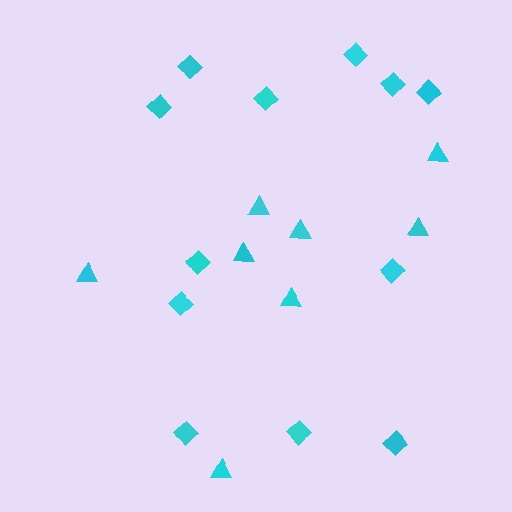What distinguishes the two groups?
There are 2 groups: one group of diamonds (12) and one group of triangles (8).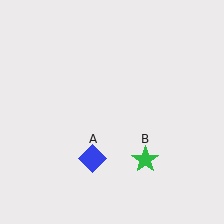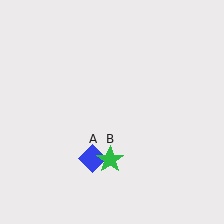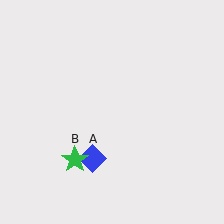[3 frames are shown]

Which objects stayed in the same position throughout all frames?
Blue diamond (object A) remained stationary.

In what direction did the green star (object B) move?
The green star (object B) moved left.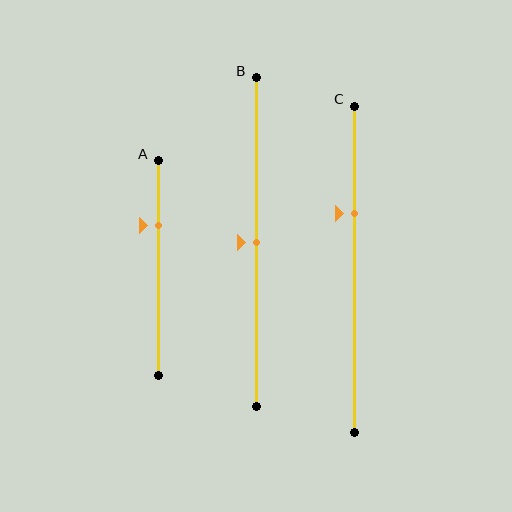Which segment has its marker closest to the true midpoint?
Segment B has its marker closest to the true midpoint.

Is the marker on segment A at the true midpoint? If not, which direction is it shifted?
No, the marker on segment A is shifted upward by about 20% of the segment length.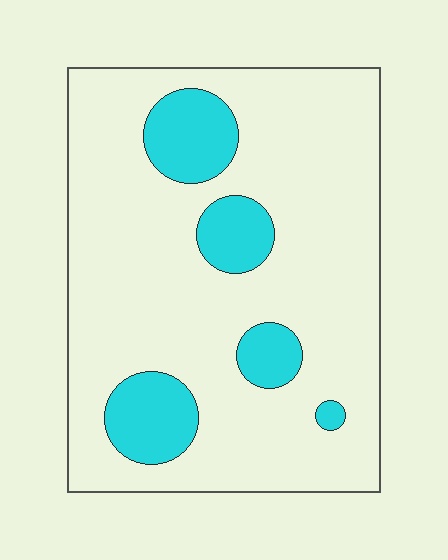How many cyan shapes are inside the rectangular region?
5.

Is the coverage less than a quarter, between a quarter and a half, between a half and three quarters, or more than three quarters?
Less than a quarter.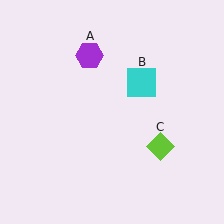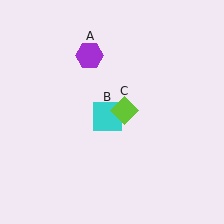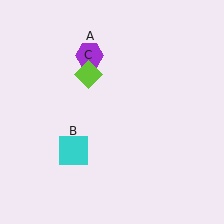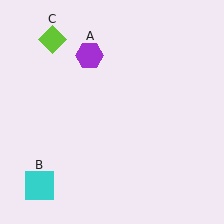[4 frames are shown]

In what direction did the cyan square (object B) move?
The cyan square (object B) moved down and to the left.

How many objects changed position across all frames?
2 objects changed position: cyan square (object B), lime diamond (object C).